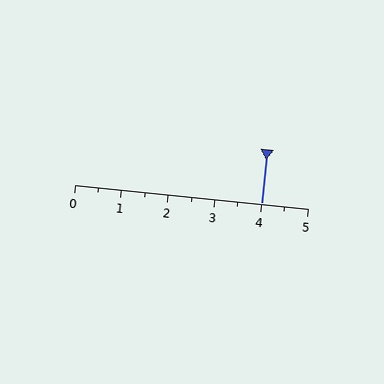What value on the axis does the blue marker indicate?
The marker indicates approximately 4.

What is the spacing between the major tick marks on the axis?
The major ticks are spaced 1 apart.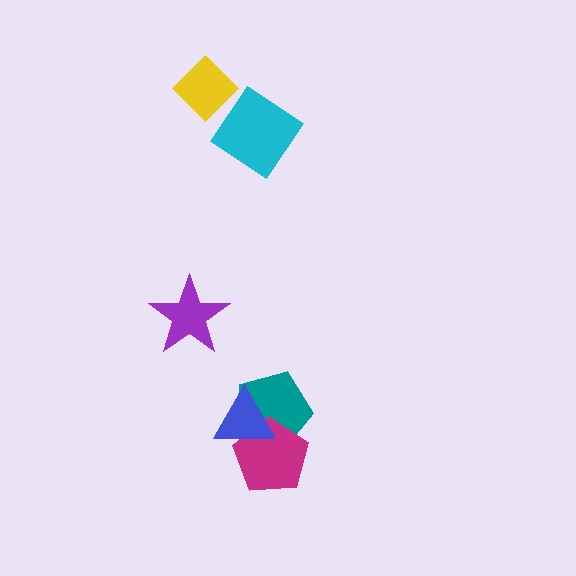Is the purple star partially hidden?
No, no other shape covers it.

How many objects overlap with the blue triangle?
2 objects overlap with the blue triangle.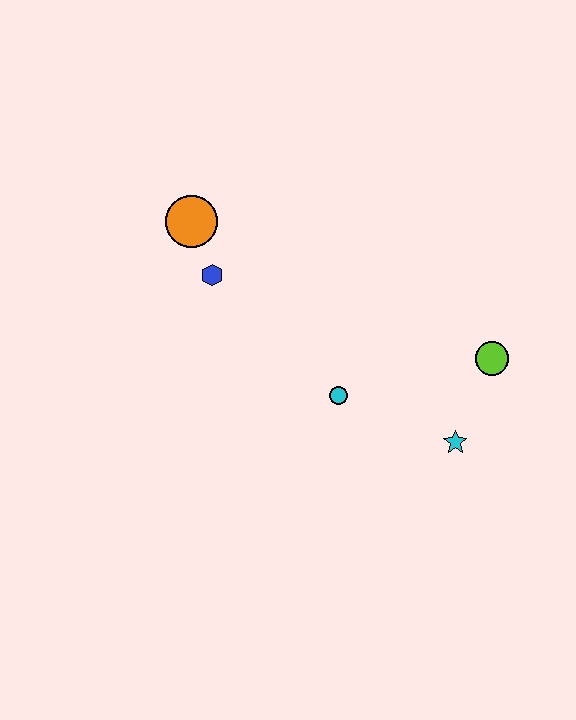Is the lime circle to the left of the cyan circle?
No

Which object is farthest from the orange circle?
The cyan star is farthest from the orange circle.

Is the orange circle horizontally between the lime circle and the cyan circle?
No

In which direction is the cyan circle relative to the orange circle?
The cyan circle is below the orange circle.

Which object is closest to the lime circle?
The cyan star is closest to the lime circle.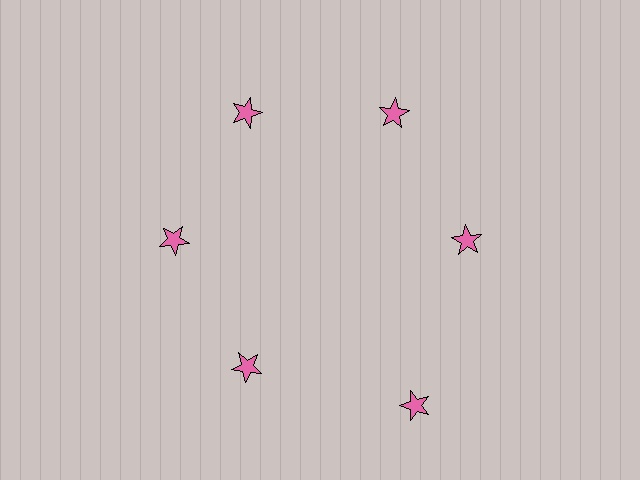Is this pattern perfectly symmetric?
No. The 6 pink stars are arranged in a ring, but one element near the 5 o'clock position is pushed outward from the center, breaking the 6-fold rotational symmetry.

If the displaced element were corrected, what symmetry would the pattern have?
It would have 6-fold rotational symmetry — the pattern would map onto itself every 60 degrees.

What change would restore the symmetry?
The symmetry would be restored by moving it inward, back onto the ring so that all 6 stars sit at equal angles and equal distance from the center.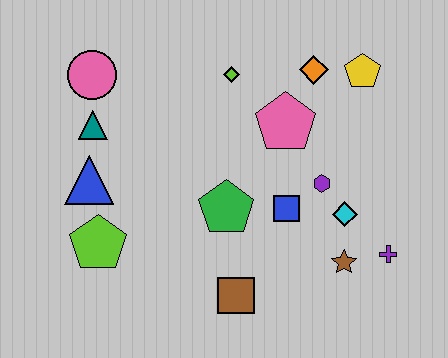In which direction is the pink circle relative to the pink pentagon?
The pink circle is to the left of the pink pentagon.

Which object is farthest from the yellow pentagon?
The lime pentagon is farthest from the yellow pentagon.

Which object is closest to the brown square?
The green pentagon is closest to the brown square.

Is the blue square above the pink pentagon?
No